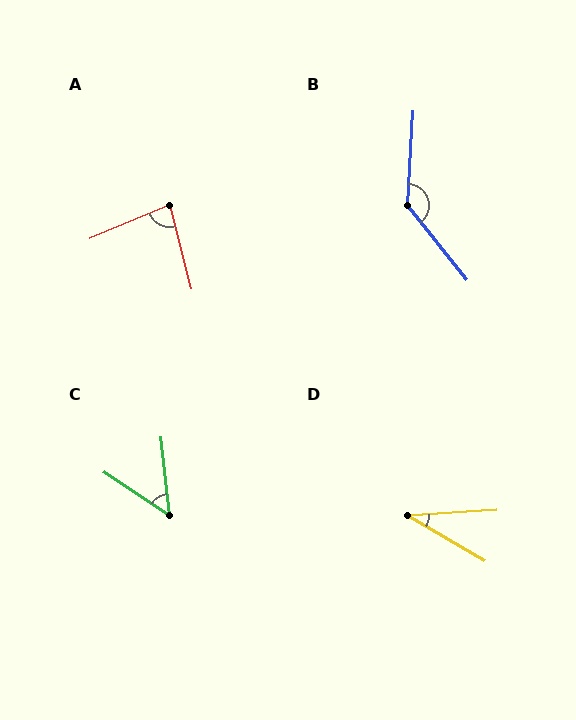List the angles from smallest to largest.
D (34°), C (50°), A (82°), B (138°).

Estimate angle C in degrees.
Approximately 50 degrees.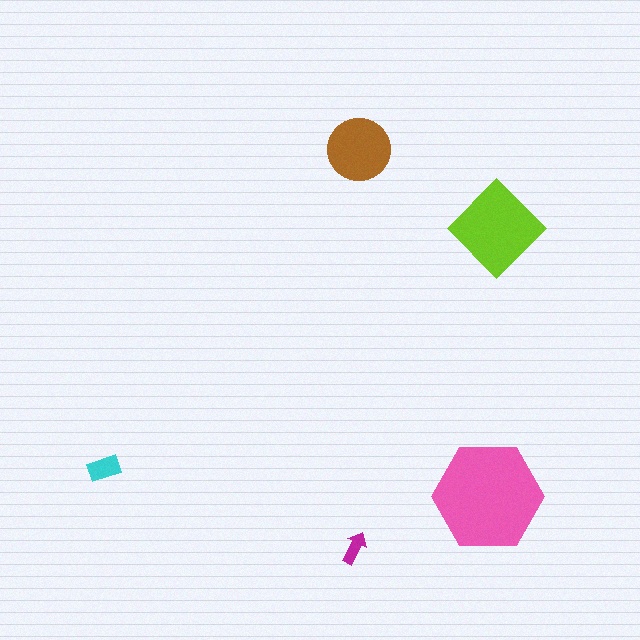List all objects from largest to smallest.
The pink hexagon, the lime diamond, the brown circle, the cyan rectangle, the magenta arrow.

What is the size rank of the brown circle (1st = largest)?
3rd.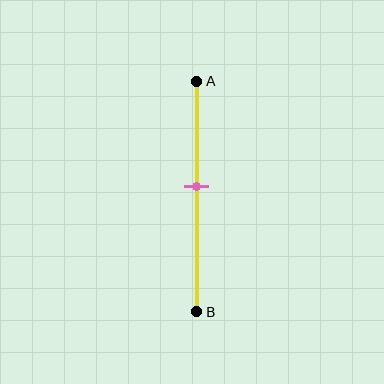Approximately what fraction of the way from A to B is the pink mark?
The pink mark is approximately 45% of the way from A to B.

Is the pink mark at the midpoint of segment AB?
No, the mark is at about 45% from A, not at the 50% midpoint.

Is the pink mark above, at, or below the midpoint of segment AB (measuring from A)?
The pink mark is above the midpoint of segment AB.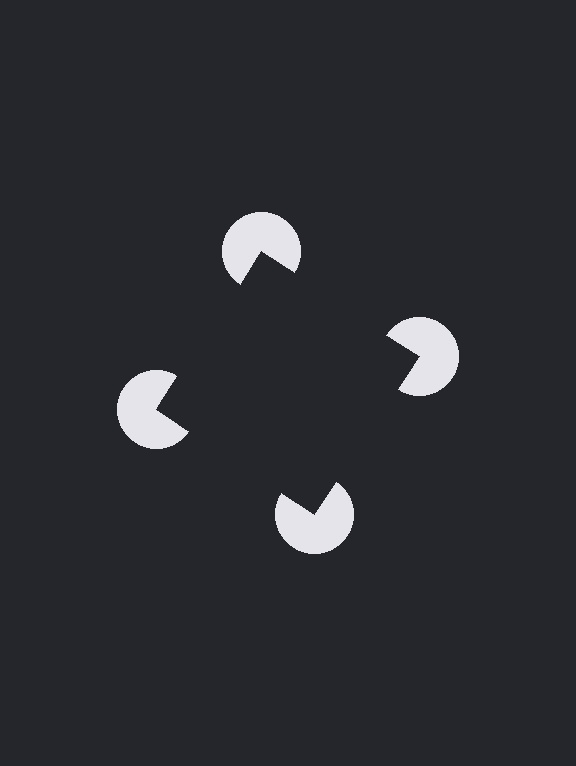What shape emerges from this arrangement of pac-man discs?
An illusory square — its edges are inferred from the aligned wedge cuts in the pac-man discs, not physically drawn.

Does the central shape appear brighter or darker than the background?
It typically appears slightly darker than the background, even though no actual brightness change is drawn.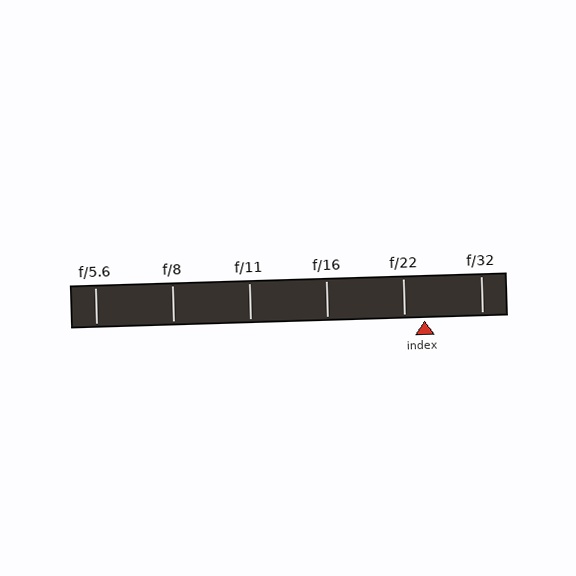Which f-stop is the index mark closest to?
The index mark is closest to f/22.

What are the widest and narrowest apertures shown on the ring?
The widest aperture shown is f/5.6 and the narrowest is f/32.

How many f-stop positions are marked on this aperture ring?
There are 6 f-stop positions marked.